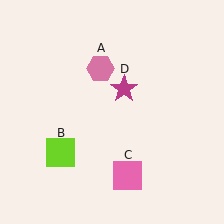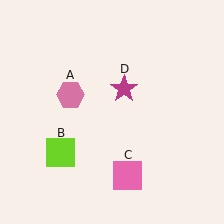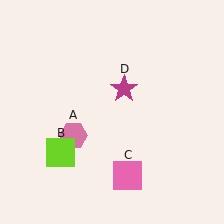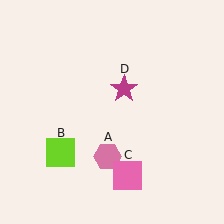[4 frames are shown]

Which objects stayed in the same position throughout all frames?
Lime square (object B) and pink square (object C) and magenta star (object D) remained stationary.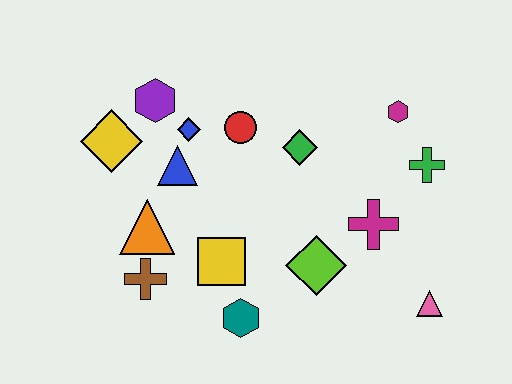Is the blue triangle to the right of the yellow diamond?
Yes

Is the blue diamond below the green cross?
No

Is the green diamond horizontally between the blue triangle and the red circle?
No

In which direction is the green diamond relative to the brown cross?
The green diamond is to the right of the brown cross.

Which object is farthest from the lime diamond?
The yellow diamond is farthest from the lime diamond.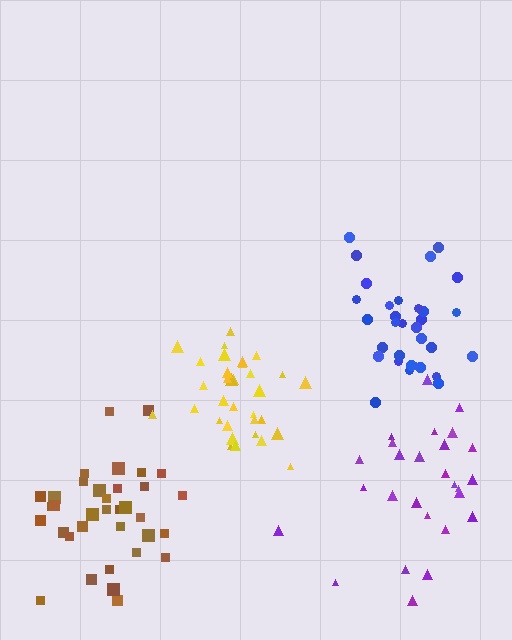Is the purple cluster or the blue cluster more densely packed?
Blue.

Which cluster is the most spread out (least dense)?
Purple.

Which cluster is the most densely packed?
Yellow.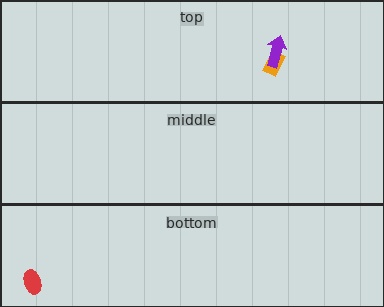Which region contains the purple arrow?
The top region.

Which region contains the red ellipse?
The bottom region.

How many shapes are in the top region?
2.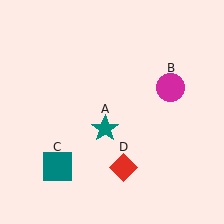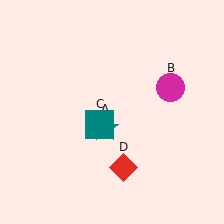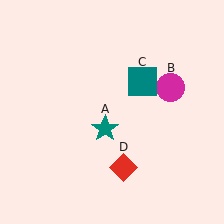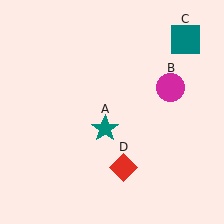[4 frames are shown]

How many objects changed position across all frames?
1 object changed position: teal square (object C).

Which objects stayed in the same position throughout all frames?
Teal star (object A) and magenta circle (object B) and red diamond (object D) remained stationary.